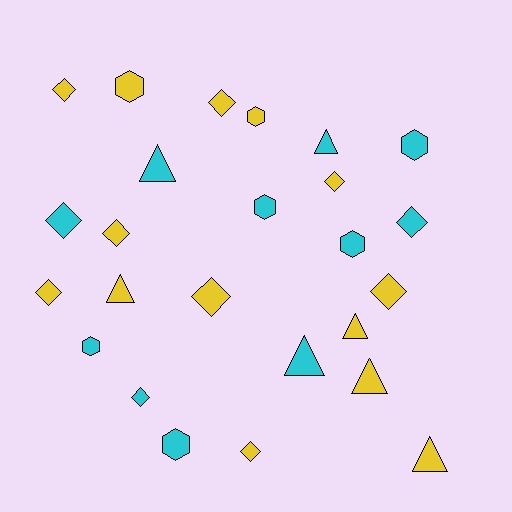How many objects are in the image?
There are 25 objects.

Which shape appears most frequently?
Diamond, with 11 objects.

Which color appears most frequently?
Yellow, with 14 objects.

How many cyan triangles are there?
There are 3 cyan triangles.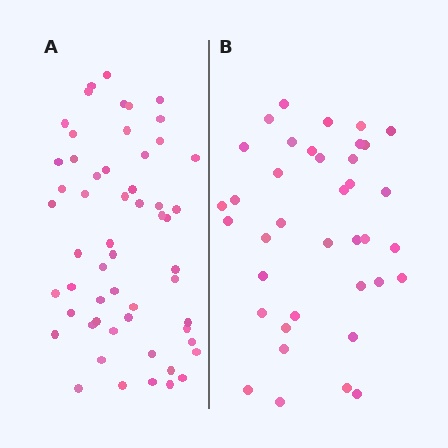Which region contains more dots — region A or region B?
Region A (the left region) has more dots.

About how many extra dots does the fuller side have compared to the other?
Region A has approximately 20 more dots than region B.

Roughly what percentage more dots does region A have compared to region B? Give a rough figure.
About 45% more.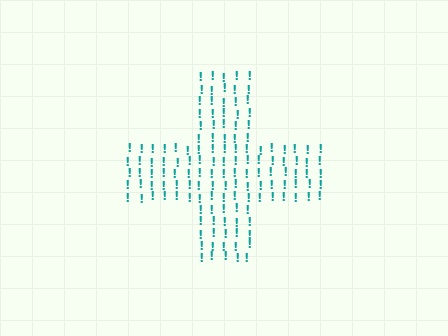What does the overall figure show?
The overall figure shows a cross.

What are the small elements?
The small elements are exclamation marks.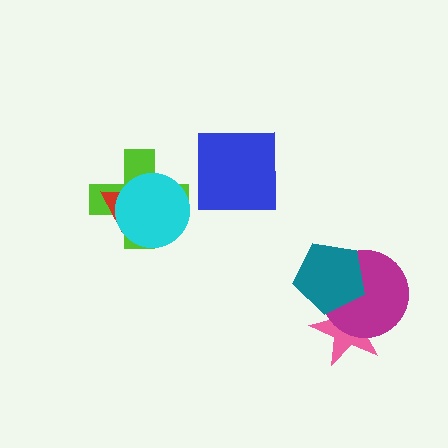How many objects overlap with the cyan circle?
2 objects overlap with the cyan circle.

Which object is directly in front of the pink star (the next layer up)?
The magenta circle is directly in front of the pink star.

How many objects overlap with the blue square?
0 objects overlap with the blue square.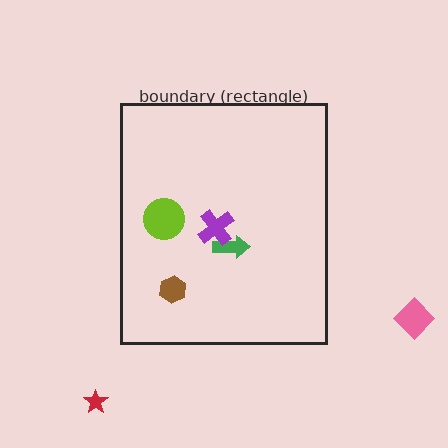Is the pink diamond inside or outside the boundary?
Outside.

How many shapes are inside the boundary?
4 inside, 2 outside.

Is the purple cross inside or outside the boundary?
Inside.